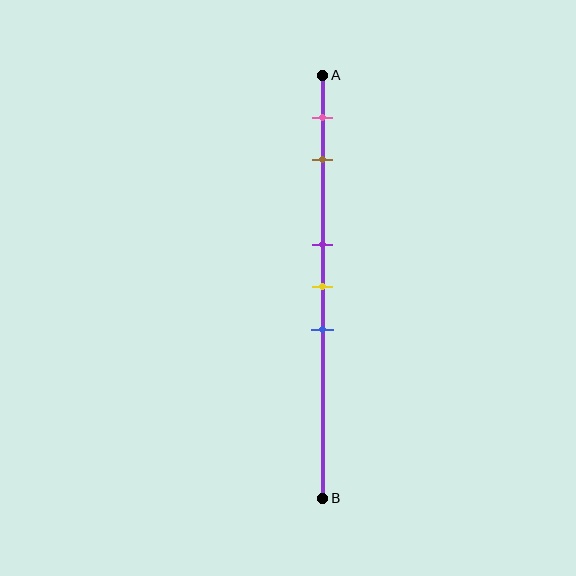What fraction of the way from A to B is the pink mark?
The pink mark is approximately 10% (0.1) of the way from A to B.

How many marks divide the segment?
There are 5 marks dividing the segment.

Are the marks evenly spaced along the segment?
No, the marks are not evenly spaced.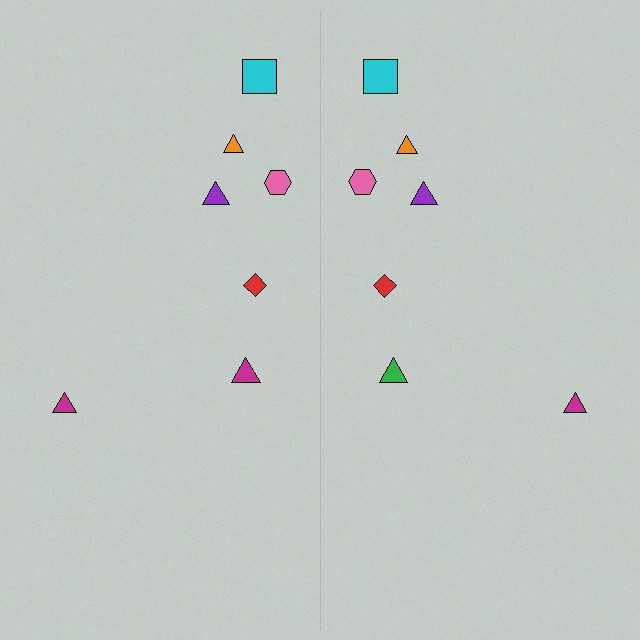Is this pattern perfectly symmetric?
No, the pattern is not perfectly symmetric. The green triangle on the right side breaks the symmetry — its mirror counterpart is magenta.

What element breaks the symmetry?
The green triangle on the right side breaks the symmetry — its mirror counterpart is magenta.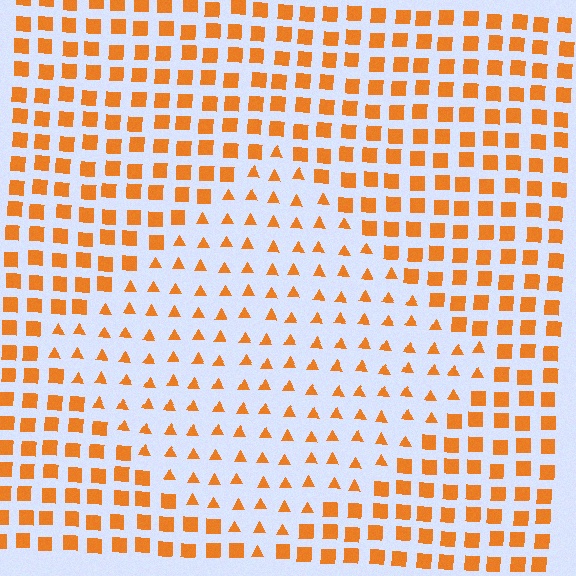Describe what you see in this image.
The image is filled with small orange elements arranged in a uniform grid. A diamond-shaped region contains triangles, while the surrounding area contains squares. The boundary is defined purely by the change in element shape.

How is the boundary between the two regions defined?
The boundary is defined by a change in element shape: triangles inside vs. squares outside. All elements share the same color and spacing.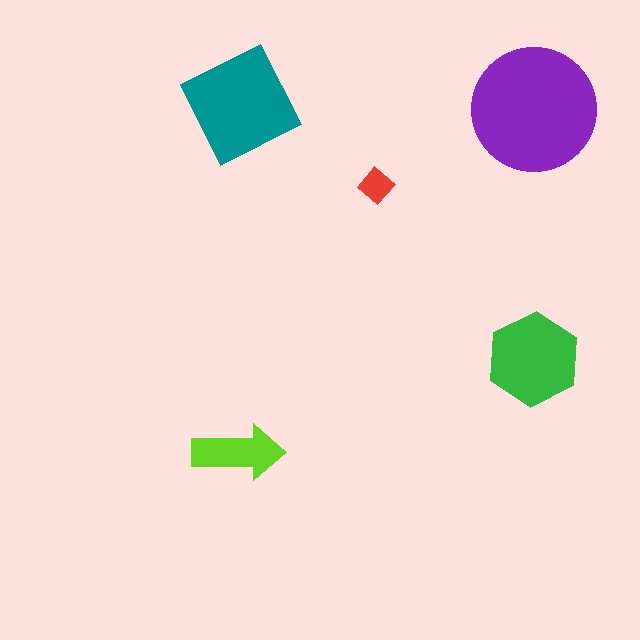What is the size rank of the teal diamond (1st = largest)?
2nd.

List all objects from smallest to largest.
The red diamond, the lime arrow, the green hexagon, the teal diamond, the purple circle.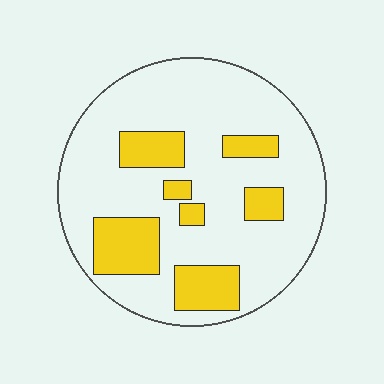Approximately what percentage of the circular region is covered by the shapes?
Approximately 25%.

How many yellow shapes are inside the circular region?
7.